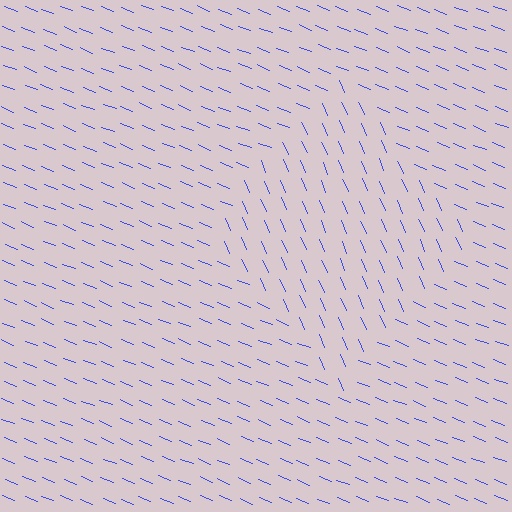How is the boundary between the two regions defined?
The boundary is defined purely by a change in line orientation (approximately 45 degrees difference). All lines are the same color and thickness.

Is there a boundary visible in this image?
Yes, there is a texture boundary formed by a change in line orientation.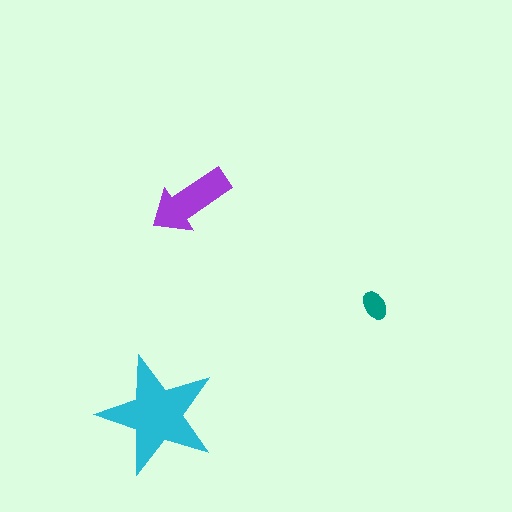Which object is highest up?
The purple arrow is topmost.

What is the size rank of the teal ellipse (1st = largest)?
3rd.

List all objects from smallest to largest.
The teal ellipse, the purple arrow, the cyan star.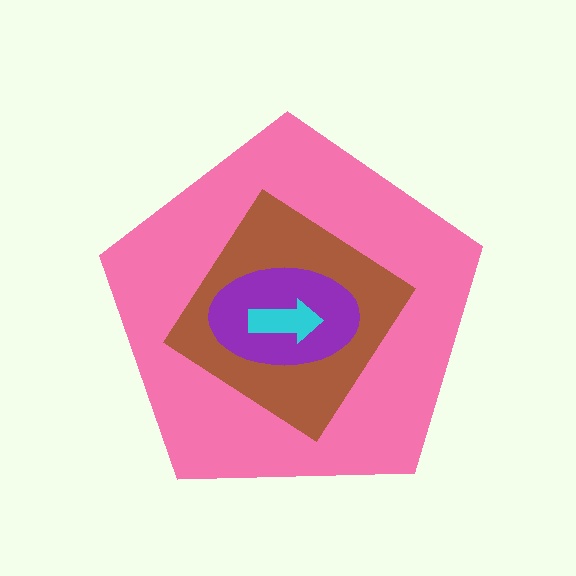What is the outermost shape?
The pink pentagon.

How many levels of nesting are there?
4.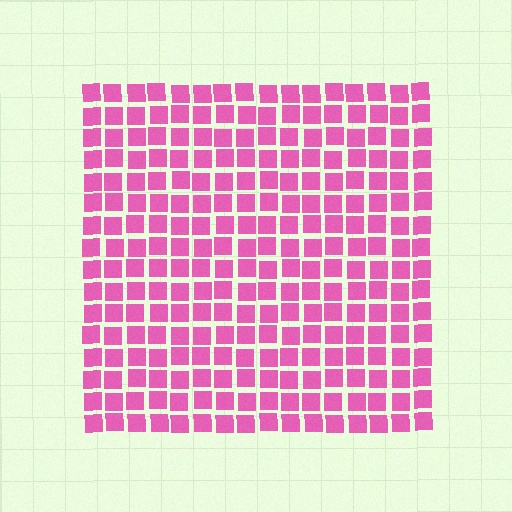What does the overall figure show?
The overall figure shows a square.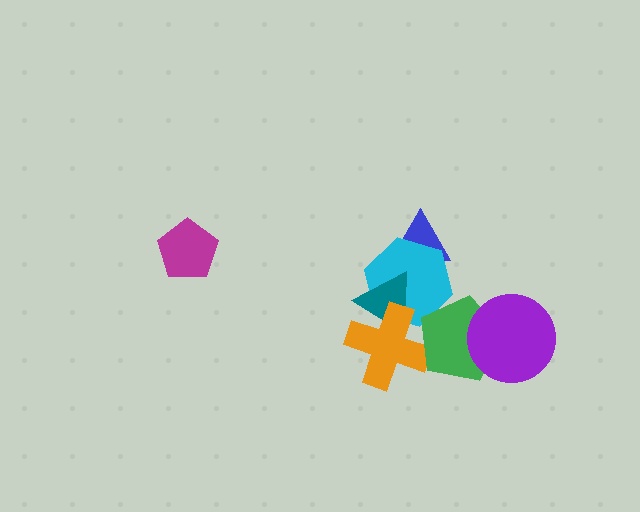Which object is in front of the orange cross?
The green pentagon is in front of the orange cross.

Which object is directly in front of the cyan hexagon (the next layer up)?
The teal triangle is directly in front of the cyan hexagon.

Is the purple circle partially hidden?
No, no other shape covers it.